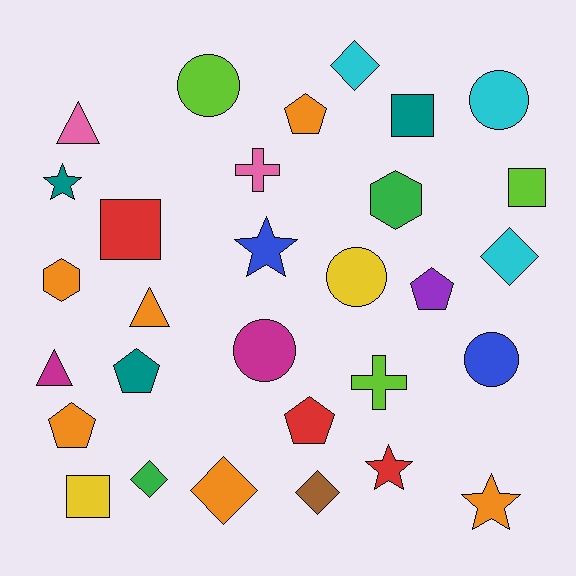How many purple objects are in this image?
There is 1 purple object.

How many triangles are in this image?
There are 3 triangles.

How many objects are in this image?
There are 30 objects.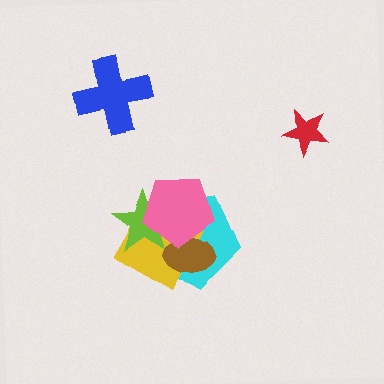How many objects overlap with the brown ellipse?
3 objects overlap with the brown ellipse.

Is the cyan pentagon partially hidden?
Yes, it is partially covered by another shape.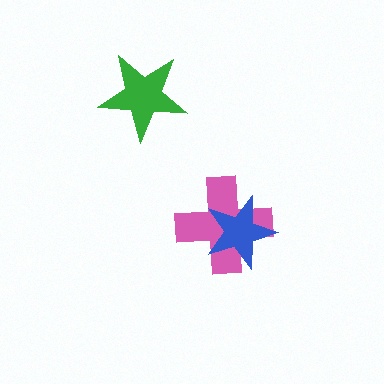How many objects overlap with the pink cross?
1 object overlaps with the pink cross.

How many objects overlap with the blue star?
1 object overlaps with the blue star.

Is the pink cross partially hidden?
Yes, it is partially covered by another shape.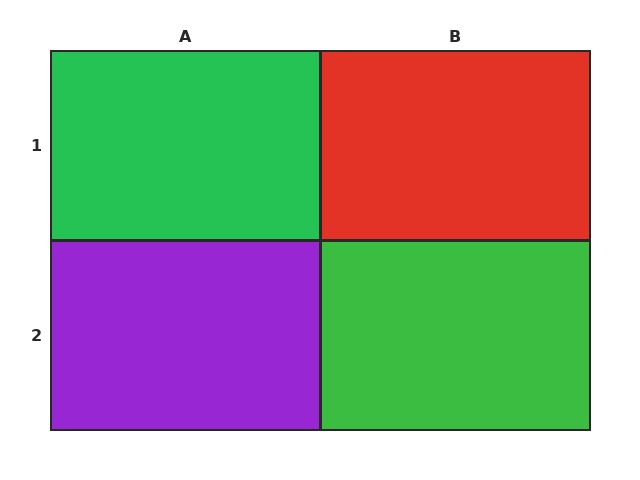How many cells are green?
2 cells are green.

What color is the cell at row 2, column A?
Purple.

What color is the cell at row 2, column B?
Green.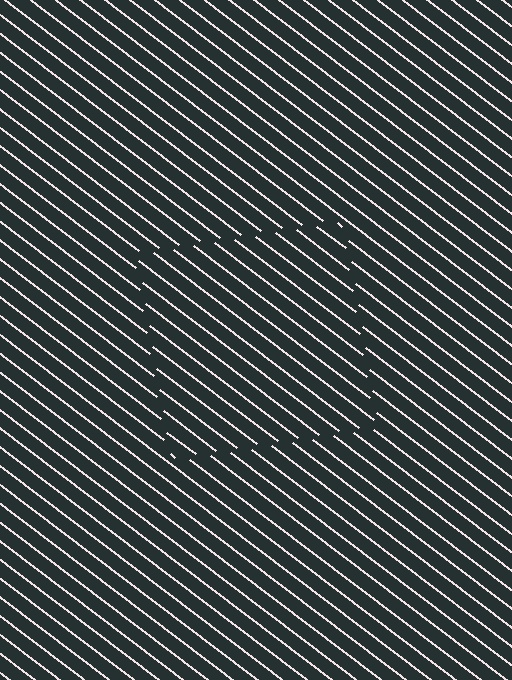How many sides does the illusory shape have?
4 sides — the line-ends trace a square.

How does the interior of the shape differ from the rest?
The interior of the shape contains the same grating, shifted by half a period — the contour is defined by the phase discontinuity where line-ends from the inner and outer gratings abut.